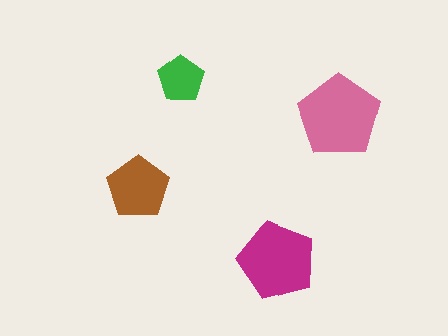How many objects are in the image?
There are 4 objects in the image.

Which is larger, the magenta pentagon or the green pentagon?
The magenta one.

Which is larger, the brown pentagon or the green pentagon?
The brown one.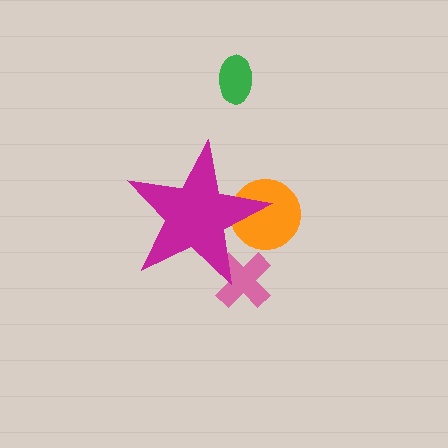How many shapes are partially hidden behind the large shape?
2 shapes are partially hidden.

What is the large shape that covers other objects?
A magenta star.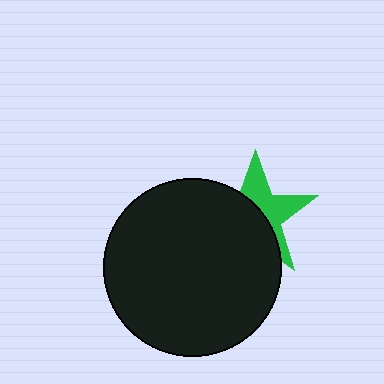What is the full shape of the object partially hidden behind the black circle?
The partially hidden object is a green star.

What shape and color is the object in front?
The object in front is a black circle.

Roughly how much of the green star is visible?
A small part of it is visible (roughly 44%).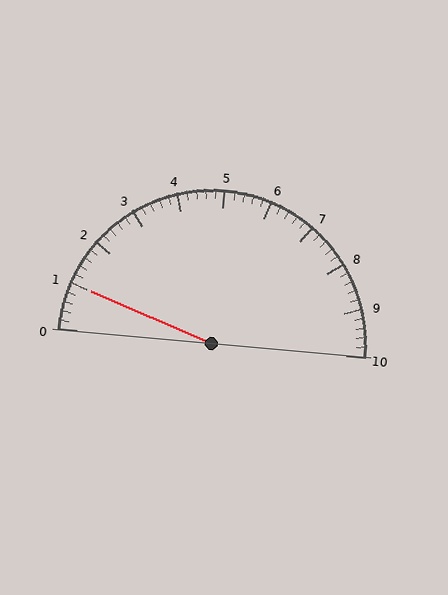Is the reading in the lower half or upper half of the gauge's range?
The reading is in the lower half of the range (0 to 10).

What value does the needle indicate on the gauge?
The needle indicates approximately 1.0.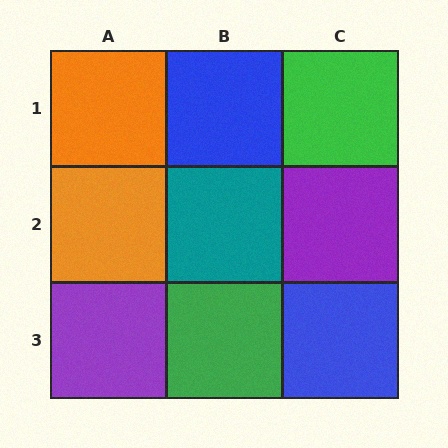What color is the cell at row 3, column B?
Green.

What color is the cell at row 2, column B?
Teal.